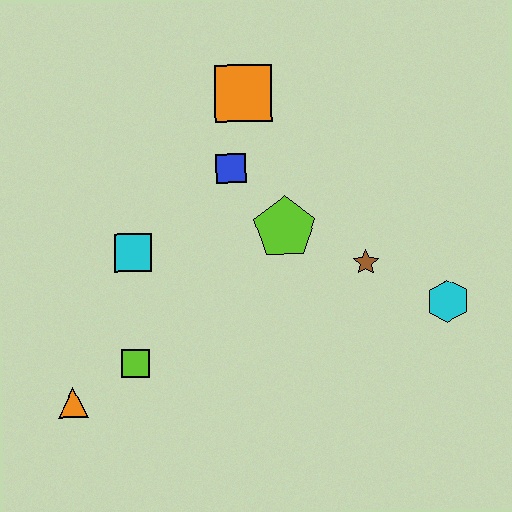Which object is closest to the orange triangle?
The lime square is closest to the orange triangle.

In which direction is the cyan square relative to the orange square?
The cyan square is below the orange square.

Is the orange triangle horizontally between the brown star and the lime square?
No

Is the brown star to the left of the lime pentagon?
No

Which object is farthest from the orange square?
The orange triangle is farthest from the orange square.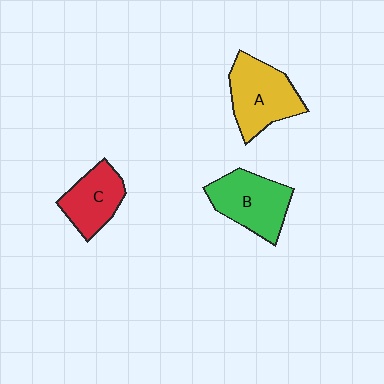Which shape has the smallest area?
Shape C (red).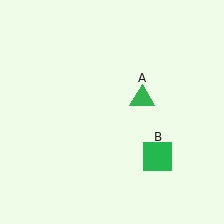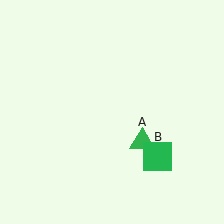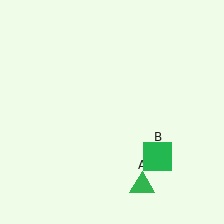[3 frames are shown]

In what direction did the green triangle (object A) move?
The green triangle (object A) moved down.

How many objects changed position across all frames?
1 object changed position: green triangle (object A).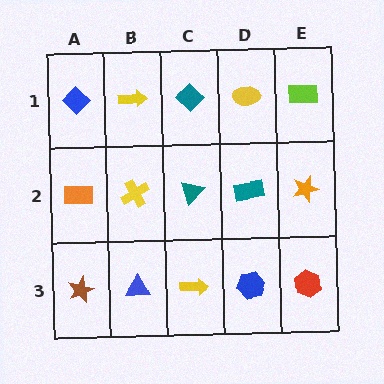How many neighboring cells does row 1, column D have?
3.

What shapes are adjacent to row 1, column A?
An orange rectangle (row 2, column A), a yellow arrow (row 1, column B).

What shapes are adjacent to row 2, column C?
A teal diamond (row 1, column C), a yellow arrow (row 3, column C), a yellow cross (row 2, column B), a teal rectangle (row 2, column D).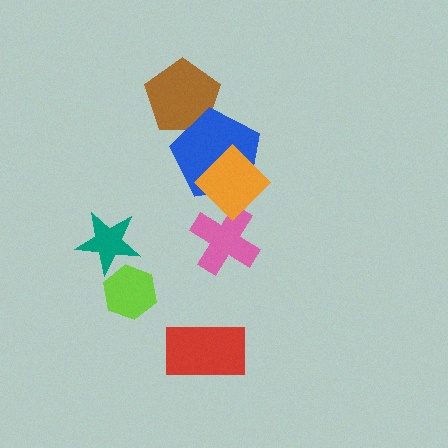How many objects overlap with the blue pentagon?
2 objects overlap with the blue pentagon.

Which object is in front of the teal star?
The lime hexagon is in front of the teal star.